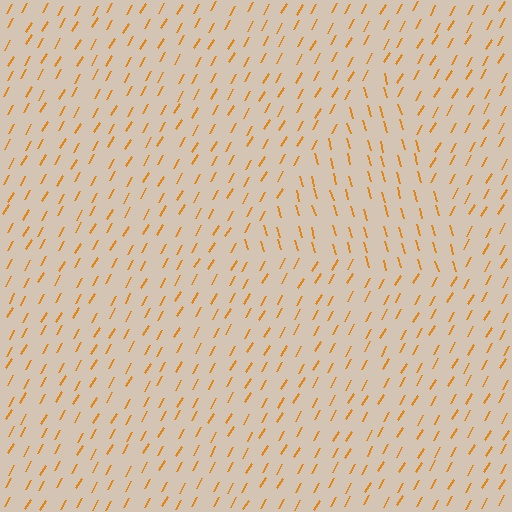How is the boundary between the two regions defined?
The boundary is defined purely by a change in line orientation (approximately 45 degrees difference). All lines are the same color and thickness.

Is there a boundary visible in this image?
Yes, there is a texture boundary formed by a change in line orientation.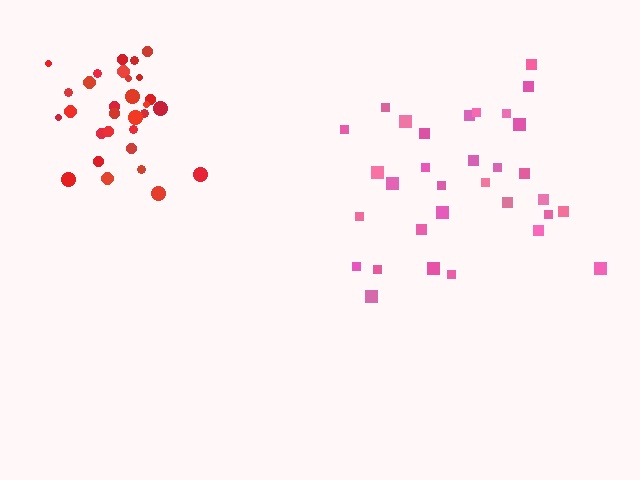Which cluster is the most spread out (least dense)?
Pink.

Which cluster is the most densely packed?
Red.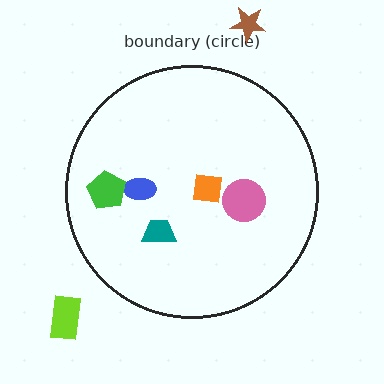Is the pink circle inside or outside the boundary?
Inside.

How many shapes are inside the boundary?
5 inside, 2 outside.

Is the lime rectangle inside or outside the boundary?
Outside.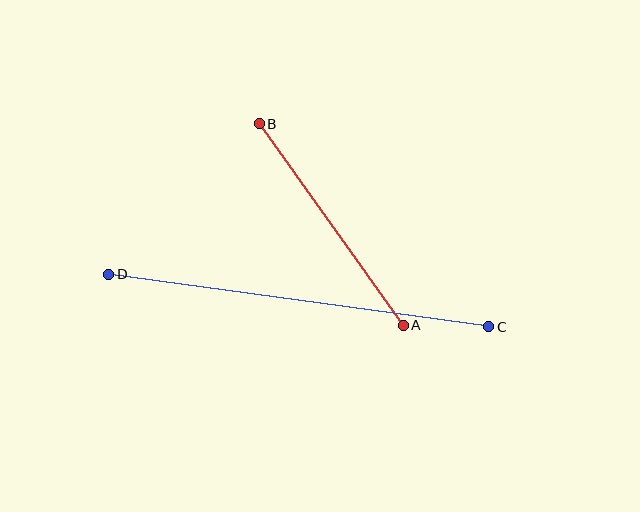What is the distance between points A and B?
The distance is approximately 248 pixels.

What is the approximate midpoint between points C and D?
The midpoint is at approximately (299, 301) pixels.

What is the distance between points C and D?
The distance is approximately 384 pixels.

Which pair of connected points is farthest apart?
Points C and D are farthest apart.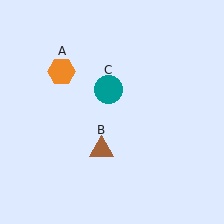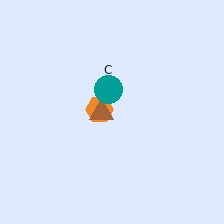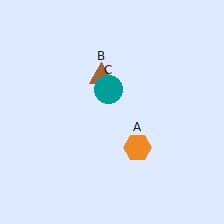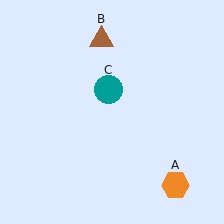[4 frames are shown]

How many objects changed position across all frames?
2 objects changed position: orange hexagon (object A), brown triangle (object B).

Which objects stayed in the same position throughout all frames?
Teal circle (object C) remained stationary.